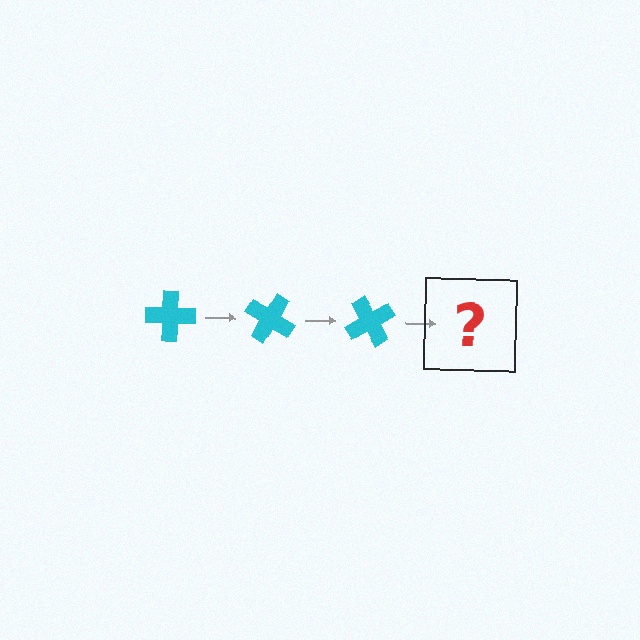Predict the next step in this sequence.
The next step is a cyan cross rotated 90 degrees.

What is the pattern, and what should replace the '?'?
The pattern is that the cross rotates 30 degrees each step. The '?' should be a cyan cross rotated 90 degrees.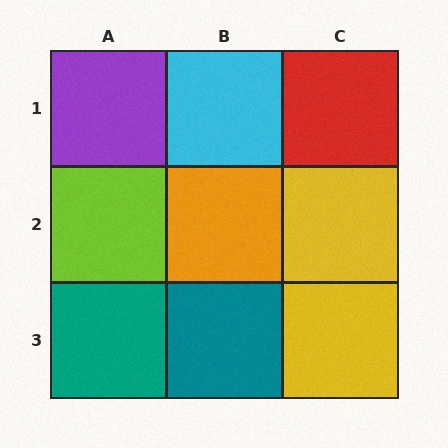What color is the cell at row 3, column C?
Yellow.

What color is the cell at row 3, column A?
Teal.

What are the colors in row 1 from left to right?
Purple, cyan, red.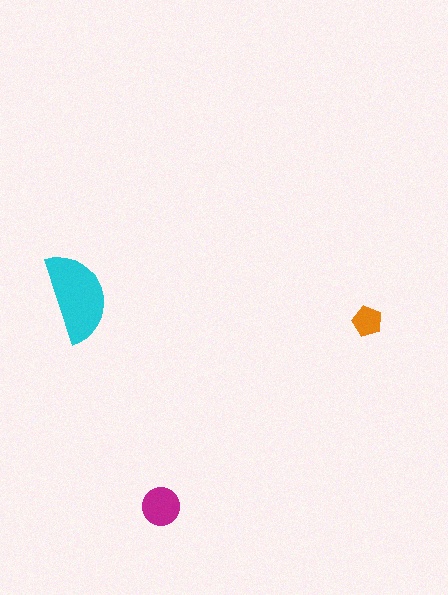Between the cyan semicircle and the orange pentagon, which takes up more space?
The cyan semicircle.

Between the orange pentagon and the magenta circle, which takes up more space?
The magenta circle.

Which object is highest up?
The cyan semicircle is topmost.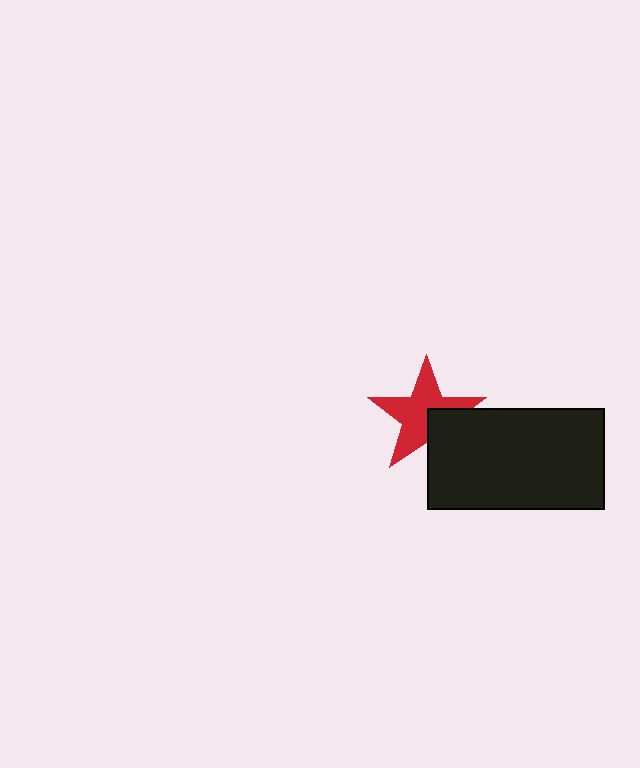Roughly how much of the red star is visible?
Most of it is visible (roughly 69%).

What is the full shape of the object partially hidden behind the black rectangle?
The partially hidden object is a red star.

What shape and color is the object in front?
The object in front is a black rectangle.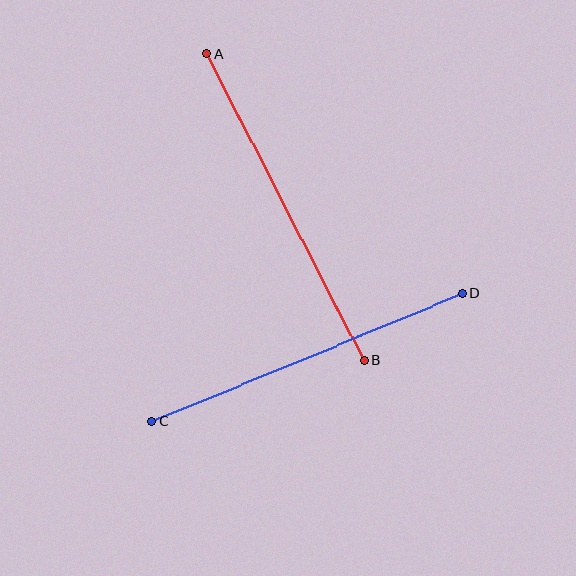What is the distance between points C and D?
The distance is approximately 336 pixels.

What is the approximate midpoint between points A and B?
The midpoint is at approximately (285, 207) pixels.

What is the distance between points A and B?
The distance is approximately 345 pixels.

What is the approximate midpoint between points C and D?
The midpoint is at approximately (307, 357) pixels.